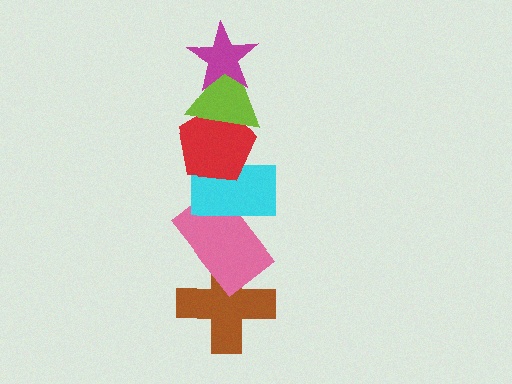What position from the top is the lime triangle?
The lime triangle is 2nd from the top.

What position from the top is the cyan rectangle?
The cyan rectangle is 4th from the top.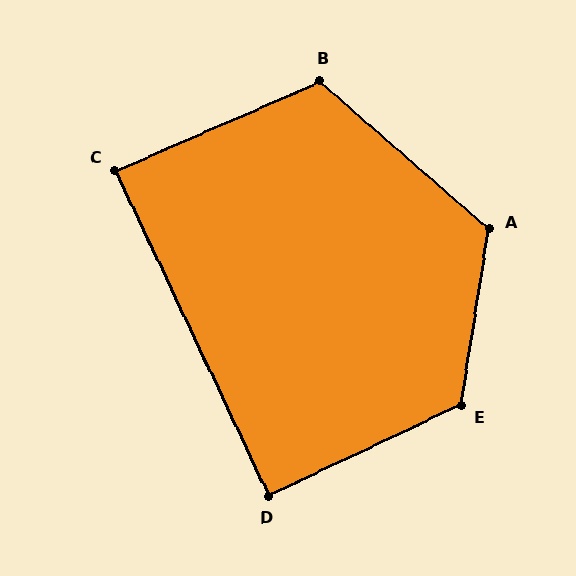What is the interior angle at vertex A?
Approximately 122 degrees (obtuse).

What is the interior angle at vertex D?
Approximately 90 degrees (approximately right).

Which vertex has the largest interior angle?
E, at approximately 124 degrees.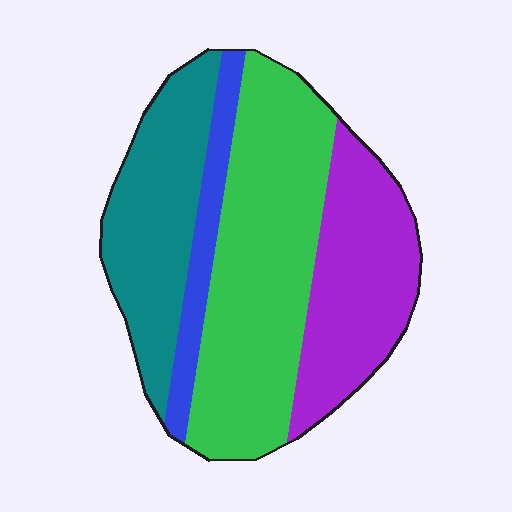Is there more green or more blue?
Green.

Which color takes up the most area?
Green, at roughly 40%.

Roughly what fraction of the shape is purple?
Purple takes up between a sixth and a third of the shape.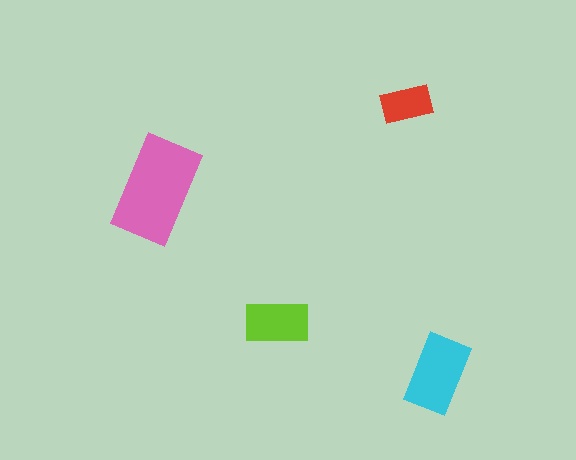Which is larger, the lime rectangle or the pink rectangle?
The pink one.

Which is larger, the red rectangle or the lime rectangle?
The lime one.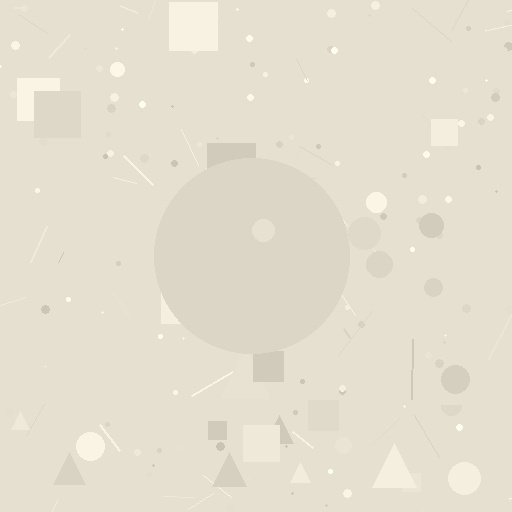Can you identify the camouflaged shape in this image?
The camouflaged shape is a circle.